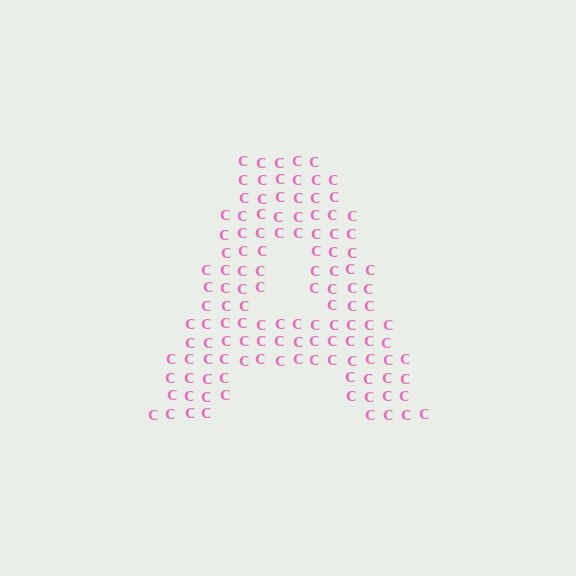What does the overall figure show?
The overall figure shows the letter A.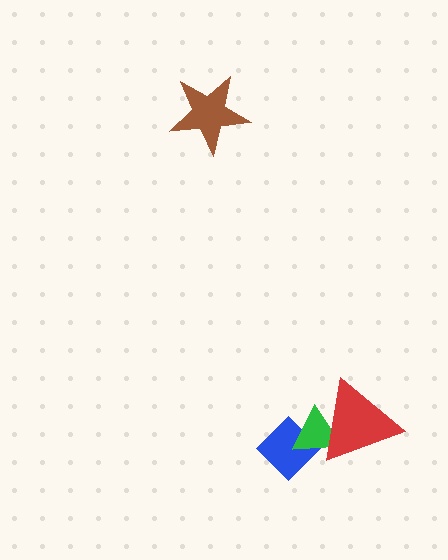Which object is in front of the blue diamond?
The green triangle is in front of the blue diamond.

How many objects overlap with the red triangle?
1 object overlaps with the red triangle.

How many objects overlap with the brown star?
0 objects overlap with the brown star.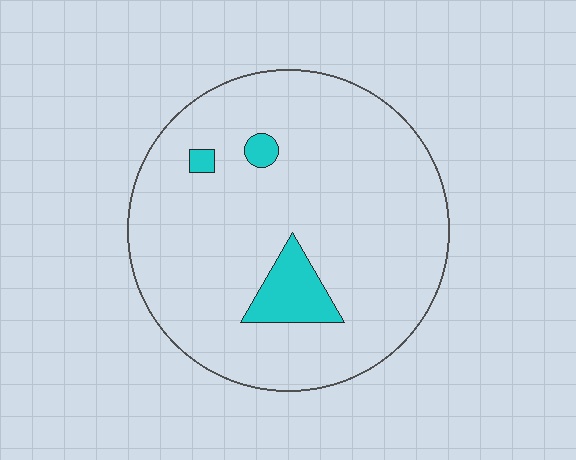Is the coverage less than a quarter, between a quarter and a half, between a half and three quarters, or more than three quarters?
Less than a quarter.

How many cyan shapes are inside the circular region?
3.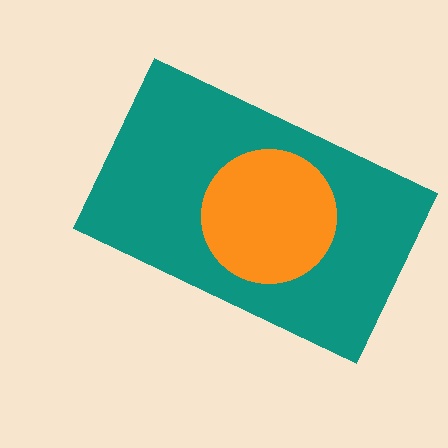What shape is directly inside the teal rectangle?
The orange circle.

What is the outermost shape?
The teal rectangle.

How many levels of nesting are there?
2.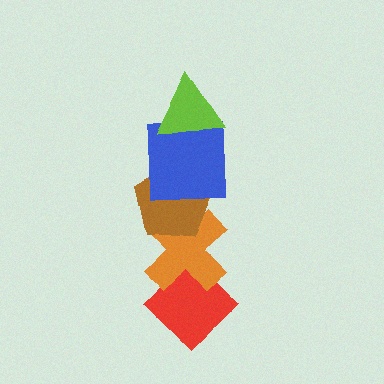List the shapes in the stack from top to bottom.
From top to bottom: the lime triangle, the blue square, the brown pentagon, the orange cross, the red diamond.